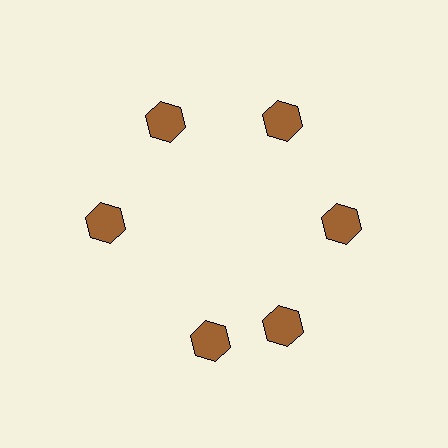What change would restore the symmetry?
The symmetry would be restored by rotating it back into even spacing with its neighbors so that all 6 hexagons sit at equal angles and equal distance from the center.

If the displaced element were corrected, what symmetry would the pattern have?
It would have 6-fold rotational symmetry — the pattern would map onto itself every 60 degrees.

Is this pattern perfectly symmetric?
No. The 6 brown hexagons are arranged in a ring, but one element near the 7 o'clock position is rotated out of alignment along the ring, breaking the 6-fold rotational symmetry.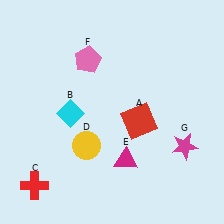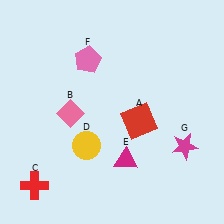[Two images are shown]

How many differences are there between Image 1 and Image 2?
There is 1 difference between the two images.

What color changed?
The diamond (B) changed from cyan in Image 1 to pink in Image 2.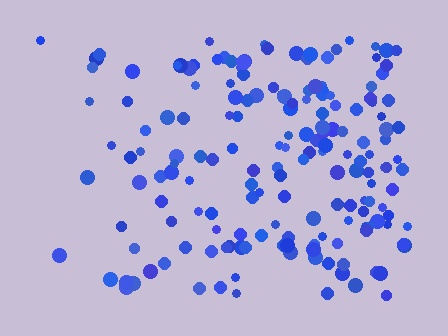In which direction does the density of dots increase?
From left to right, with the right side densest.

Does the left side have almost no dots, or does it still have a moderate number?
Still a moderate number, just noticeably fewer than the right.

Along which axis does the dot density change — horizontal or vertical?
Horizontal.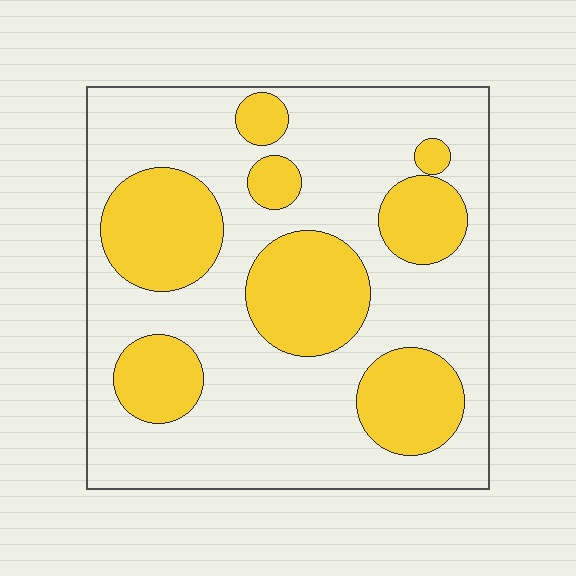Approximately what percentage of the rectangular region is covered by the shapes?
Approximately 30%.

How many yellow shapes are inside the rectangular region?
8.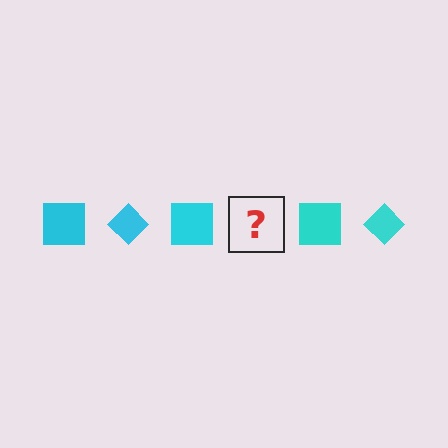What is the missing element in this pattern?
The missing element is a cyan diamond.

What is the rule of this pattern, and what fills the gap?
The rule is that the pattern cycles through square, diamond shapes in cyan. The gap should be filled with a cyan diamond.